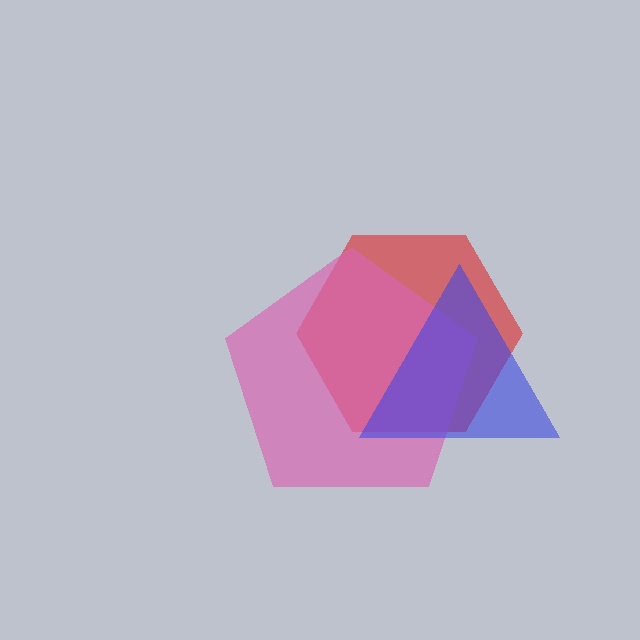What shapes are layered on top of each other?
The layered shapes are: a red hexagon, a pink pentagon, a blue triangle.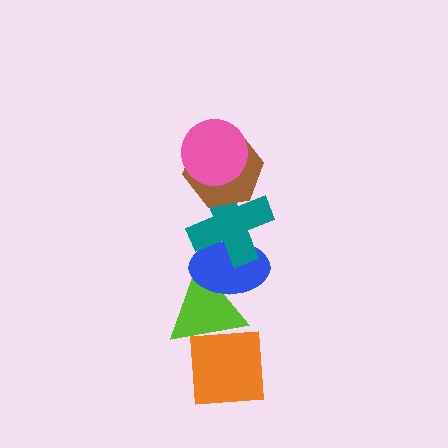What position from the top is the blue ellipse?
The blue ellipse is 4th from the top.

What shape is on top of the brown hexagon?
The pink circle is on top of the brown hexagon.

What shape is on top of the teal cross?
The brown hexagon is on top of the teal cross.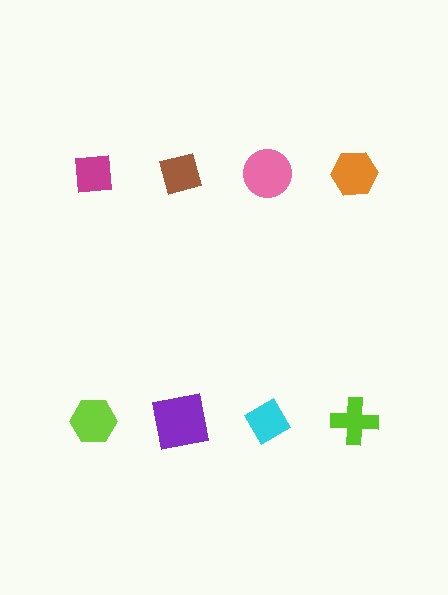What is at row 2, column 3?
A cyan diamond.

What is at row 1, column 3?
A pink circle.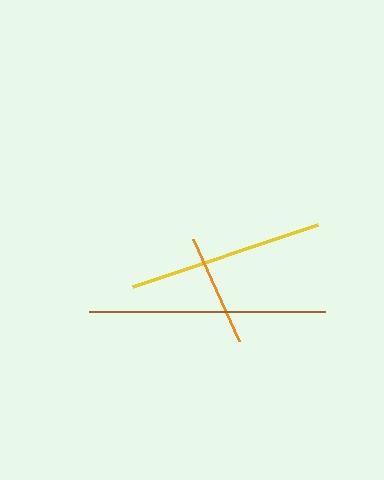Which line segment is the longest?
The brown line is the longest at approximately 236 pixels.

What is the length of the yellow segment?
The yellow segment is approximately 195 pixels long.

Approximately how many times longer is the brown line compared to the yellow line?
The brown line is approximately 1.2 times the length of the yellow line.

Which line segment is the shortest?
The orange line is the shortest at approximately 111 pixels.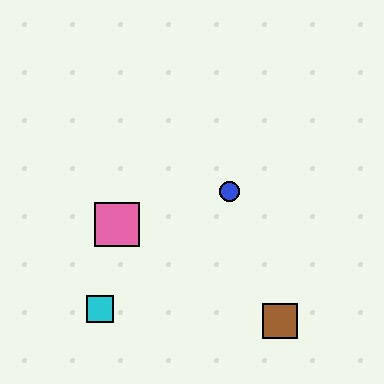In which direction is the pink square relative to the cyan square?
The pink square is above the cyan square.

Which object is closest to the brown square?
The blue circle is closest to the brown square.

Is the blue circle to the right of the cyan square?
Yes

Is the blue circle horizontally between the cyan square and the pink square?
No